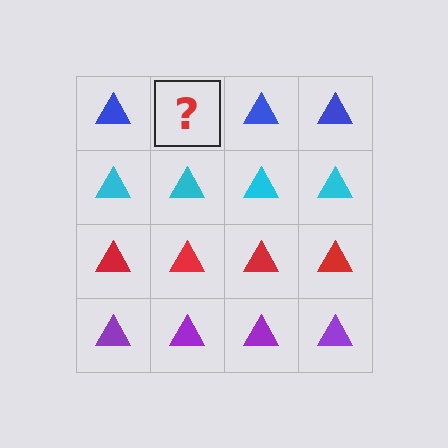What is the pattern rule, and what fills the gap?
The rule is that each row has a consistent color. The gap should be filled with a blue triangle.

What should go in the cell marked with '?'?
The missing cell should contain a blue triangle.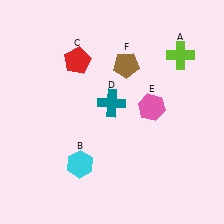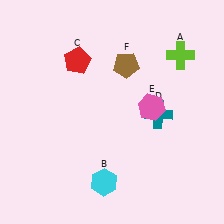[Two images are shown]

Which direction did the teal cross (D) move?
The teal cross (D) moved right.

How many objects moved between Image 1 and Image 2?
2 objects moved between the two images.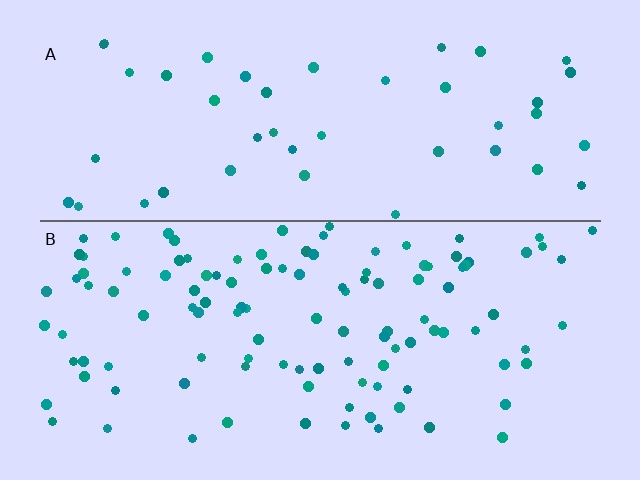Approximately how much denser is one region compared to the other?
Approximately 2.5× — region B over region A.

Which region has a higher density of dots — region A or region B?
B (the bottom).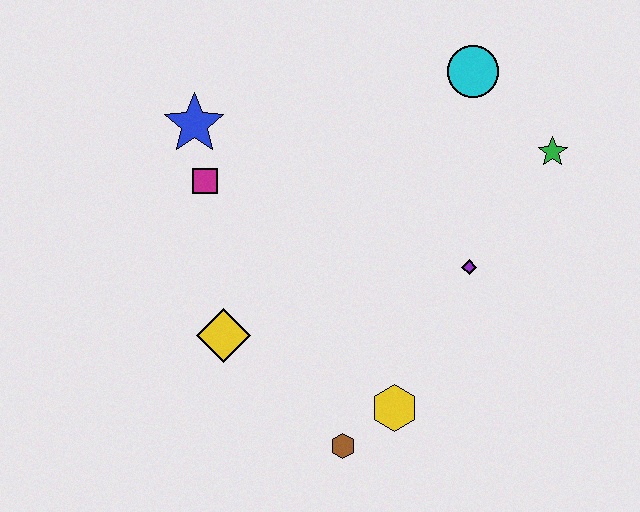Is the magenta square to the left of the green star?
Yes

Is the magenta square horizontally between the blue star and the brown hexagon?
Yes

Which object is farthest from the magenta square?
The green star is farthest from the magenta square.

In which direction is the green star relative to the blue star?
The green star is to the right of the blue star.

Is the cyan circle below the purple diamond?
No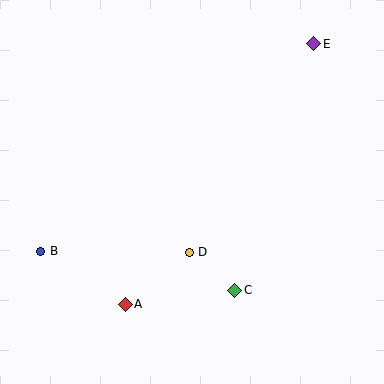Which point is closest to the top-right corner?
Point E is closest to the top-right corner.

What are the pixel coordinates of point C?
Point C is at (235, 290).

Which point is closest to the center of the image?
Point D at (189, 252) is closest to the center.